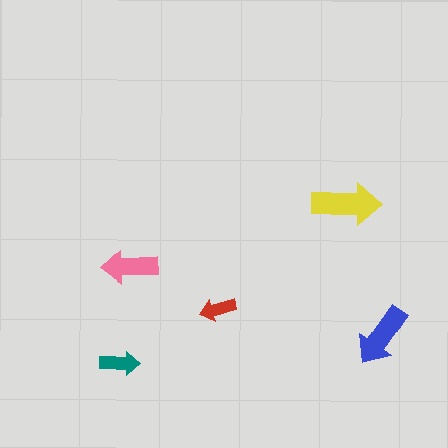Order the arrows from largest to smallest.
the yellow one, the blue one, the pink one, the teal one, the red one.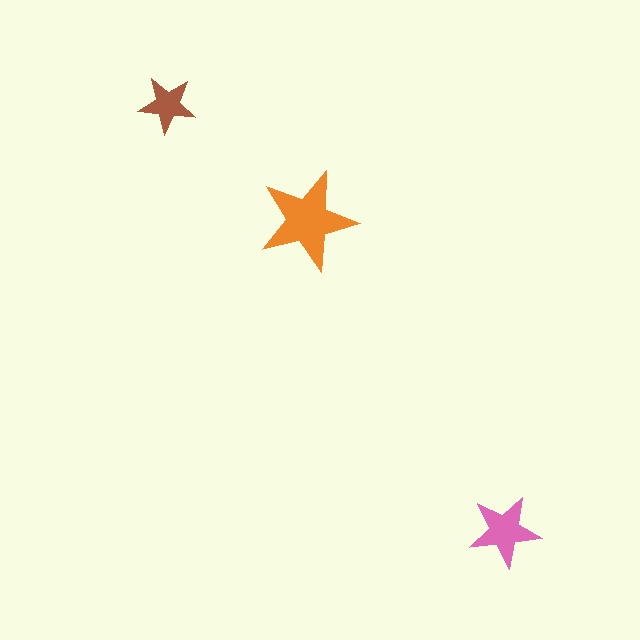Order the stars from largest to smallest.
the orange one, the pink one, the brown one.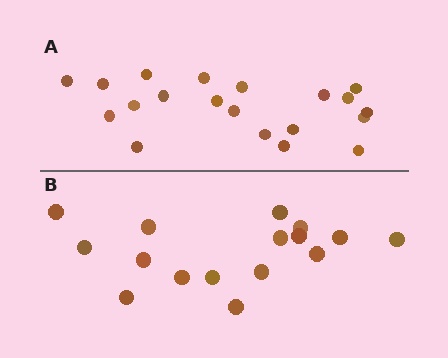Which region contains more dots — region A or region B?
Region A (the top region) has more dots.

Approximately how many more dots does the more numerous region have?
Region A has about 4 more dots than region B.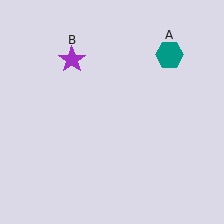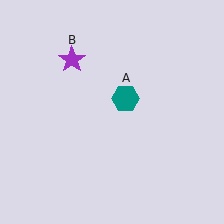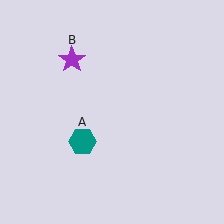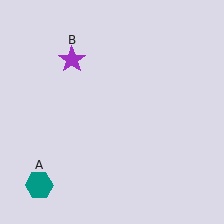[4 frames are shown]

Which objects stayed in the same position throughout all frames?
Purple star (object B) remained stationary.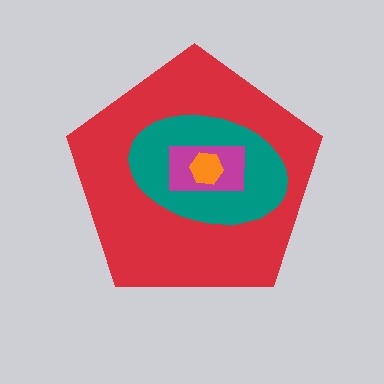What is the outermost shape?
The red pentagon.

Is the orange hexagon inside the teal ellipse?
Yes.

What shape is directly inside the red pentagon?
The teal ellipse.